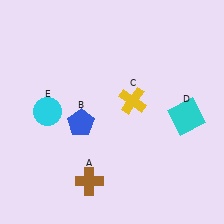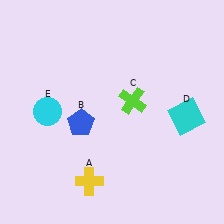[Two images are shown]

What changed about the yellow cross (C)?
In Image 1, C is yellow. In Image 2, it changed to lime.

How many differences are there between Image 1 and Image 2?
There are 2 differences between the two images.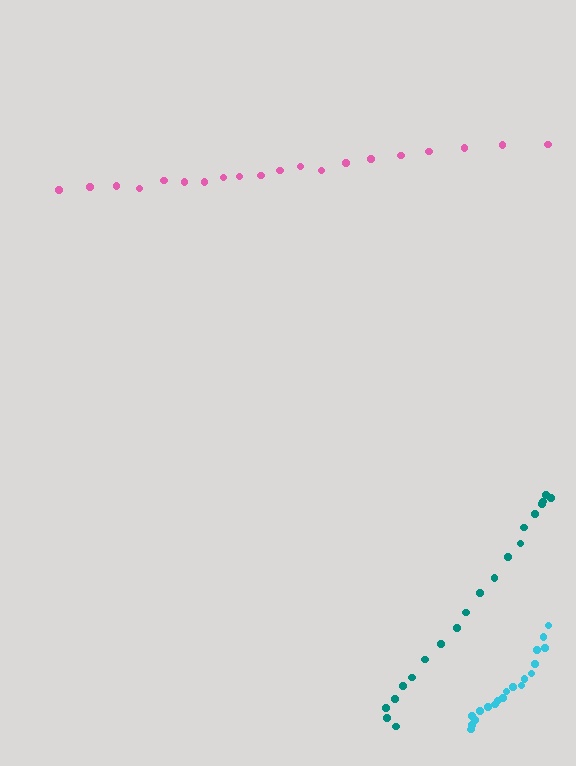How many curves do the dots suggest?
There are 3 distinct paths.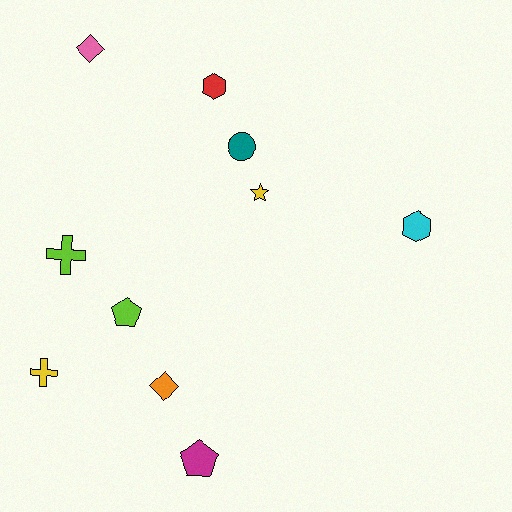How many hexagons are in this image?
There are 2 hexagons.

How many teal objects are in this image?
There is 1 teal object.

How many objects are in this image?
There are 10 objects.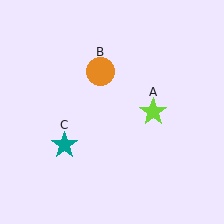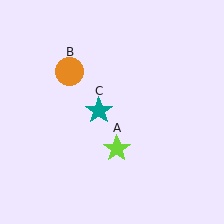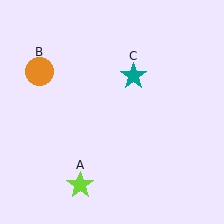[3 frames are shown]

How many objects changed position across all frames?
3 objects changed position: lime star (object A), orange circle (object B), teal star (object C).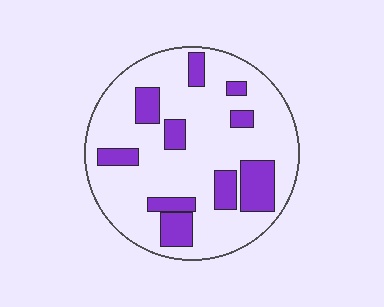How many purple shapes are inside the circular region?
10.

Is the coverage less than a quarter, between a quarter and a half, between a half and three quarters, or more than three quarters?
Less than a quarter.